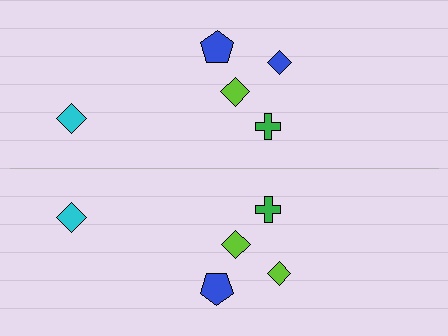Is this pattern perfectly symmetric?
No, the pattern is not perfectly symmetric. The lime diamond on the bottom side breaks the symmetry — its mirror counterpart is blue.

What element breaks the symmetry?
The lime diamond on the bottom side breaks the symmetry — its mirror counterpart is blue.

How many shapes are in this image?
There are 10 shapes in this image.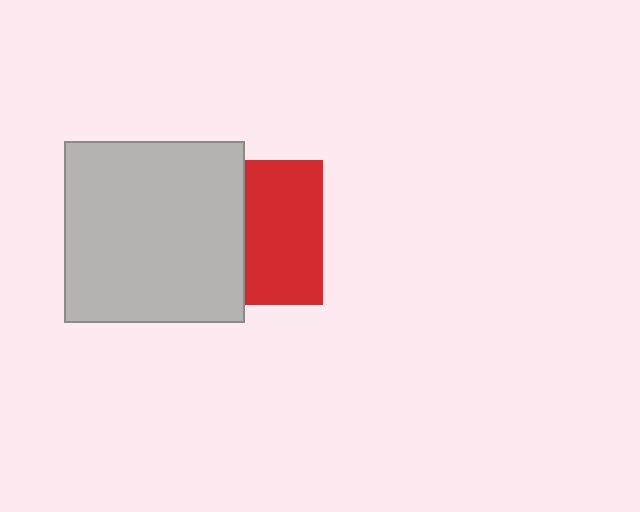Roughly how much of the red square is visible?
About half of it is visible (roughly 53%).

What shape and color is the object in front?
The object in front is a light gray square.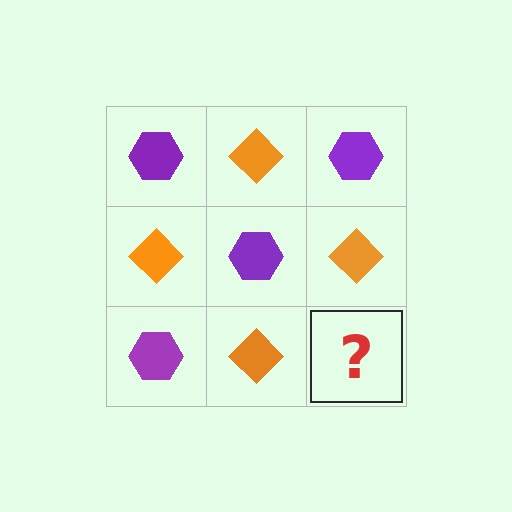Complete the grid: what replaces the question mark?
The question mark should be replaced with a purple hexagon.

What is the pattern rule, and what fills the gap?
The rule is that it alternates purple hexagon and orange diamond in a checkerboard pattern. The gap should be filled with a purple hexagon.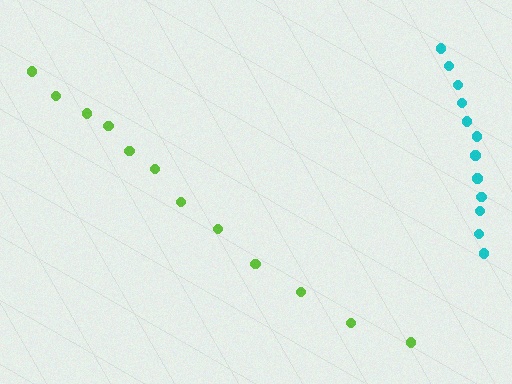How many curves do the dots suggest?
There are 2 distinct paths.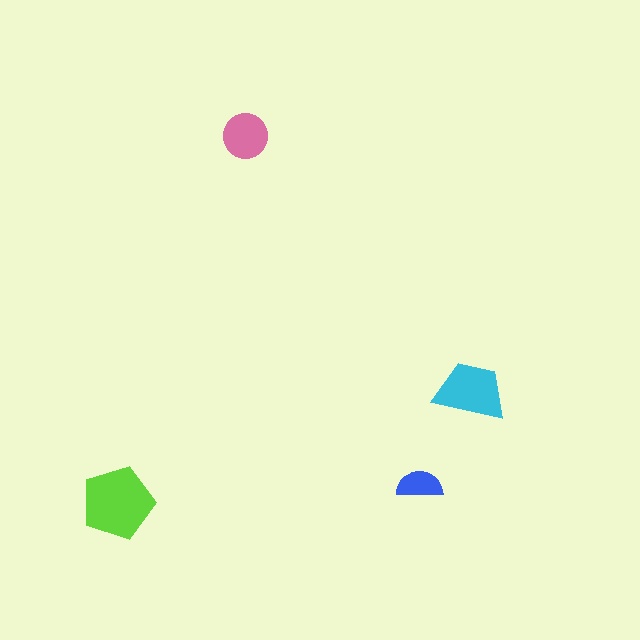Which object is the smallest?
The blue semicircle.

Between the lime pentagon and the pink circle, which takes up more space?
The lime pentagon.